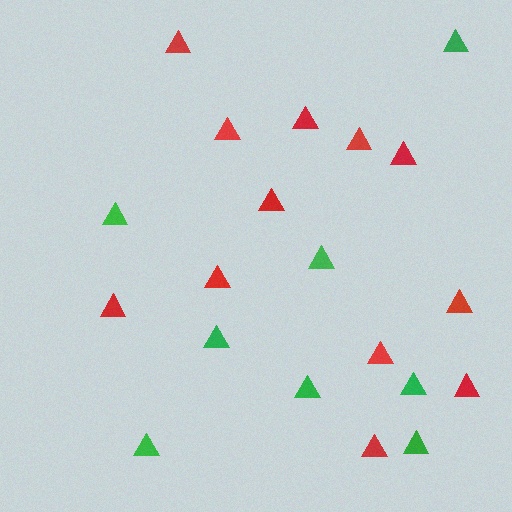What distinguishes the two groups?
There are 2 groups: one group of red triangles (12) and one group of green triangles (8).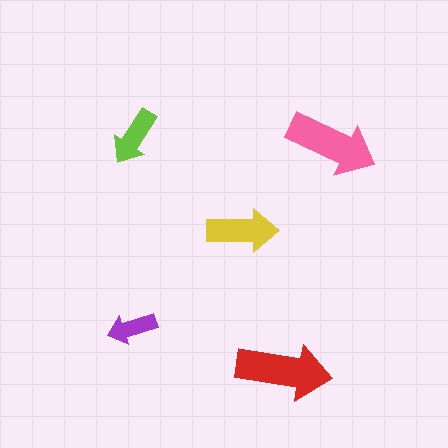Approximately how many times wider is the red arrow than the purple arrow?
About 2 times wider.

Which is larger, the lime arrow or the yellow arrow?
The yellow one.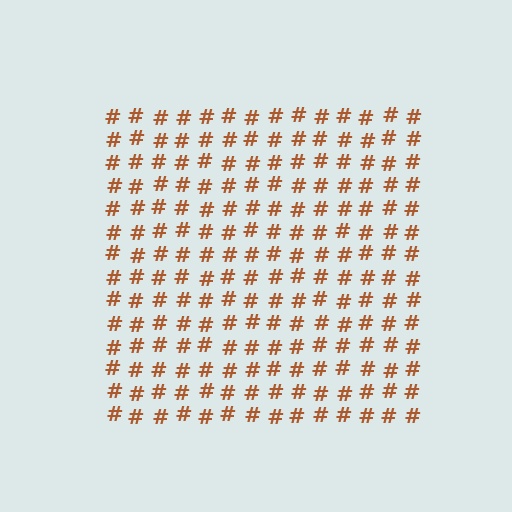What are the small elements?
The small elements are hash symbols.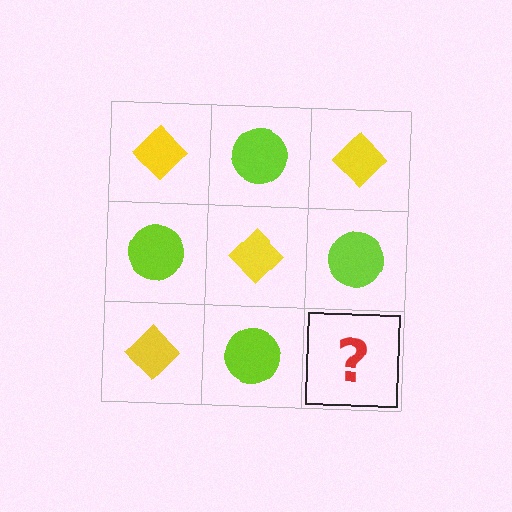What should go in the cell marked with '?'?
The missing cell should contain a yellow diamond.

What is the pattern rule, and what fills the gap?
The rule is that it alternates yellow diamond and lime circle in a checkerboard pattern. The gap should be filled with a yellow diamond.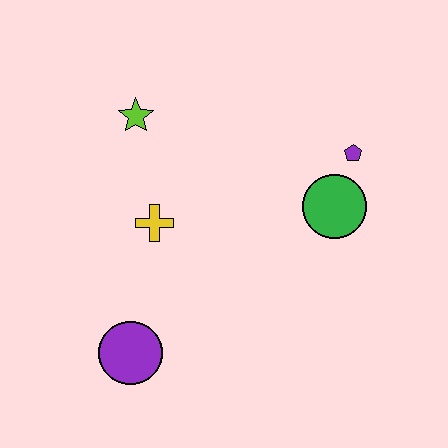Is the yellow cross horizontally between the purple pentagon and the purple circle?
Yes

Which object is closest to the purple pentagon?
The green circle is closest to the purple pentagon.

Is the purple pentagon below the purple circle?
No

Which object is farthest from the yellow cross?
The purple pentagon is farthest from the yellow cross.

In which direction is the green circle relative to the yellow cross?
The green circle is to the right of the yellow cross.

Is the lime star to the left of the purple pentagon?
Yes